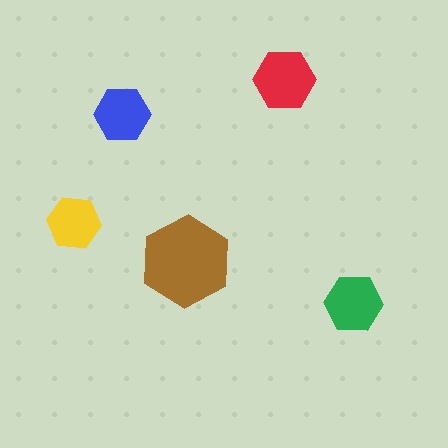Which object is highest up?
The red hexagon is topmost.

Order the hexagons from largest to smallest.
the brown one, the red one, the green one, the blue one, the yellow one.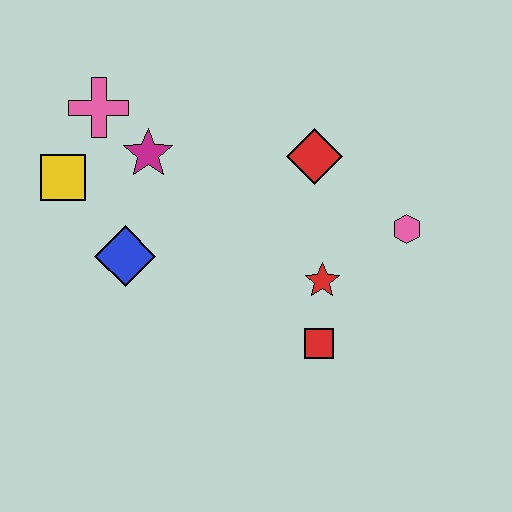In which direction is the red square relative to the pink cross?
The red square is below the pink cross.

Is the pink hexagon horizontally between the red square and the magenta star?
No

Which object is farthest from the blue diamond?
The pink hexagon is farthest from the blue diamond.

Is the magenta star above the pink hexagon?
Yes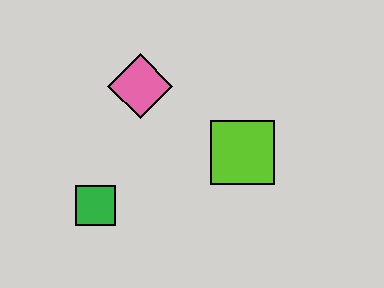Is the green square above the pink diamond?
No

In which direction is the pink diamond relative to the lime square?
The pink diamond is to the left of the lime square.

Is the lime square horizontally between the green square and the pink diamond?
No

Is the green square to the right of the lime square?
No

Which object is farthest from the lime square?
The green square is farthest from the lime square.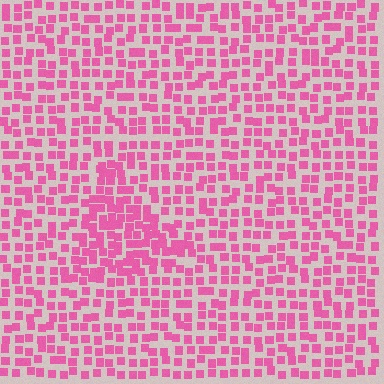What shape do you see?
I see a triangle.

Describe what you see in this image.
The image contains small pink elements arranged at two different densities. A triangle-shaped region is visible where the elements are more densely packed than the surrounding area.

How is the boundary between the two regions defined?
The boundary is defined by a change in element density (approximately 1.7x ratio). All elements are the same color, size, and shape.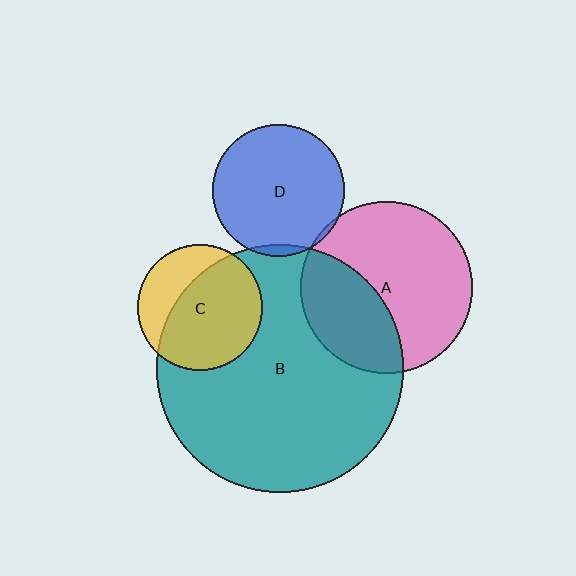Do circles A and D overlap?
Yes.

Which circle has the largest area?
Circle B (teal).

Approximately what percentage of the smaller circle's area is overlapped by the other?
Approximately 5%.